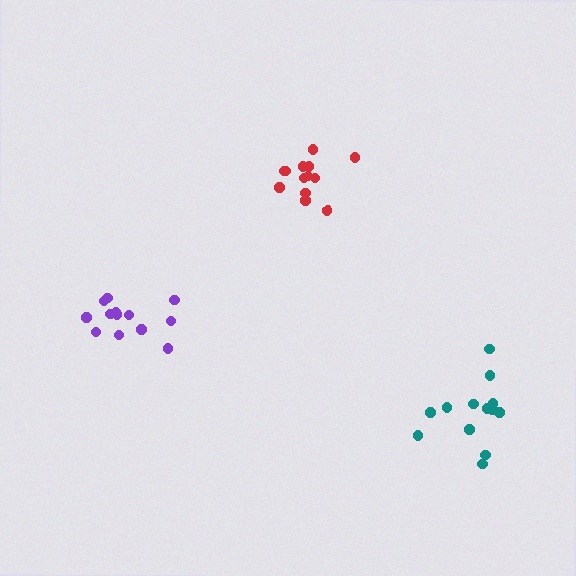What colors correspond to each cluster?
The clusters are colored: purple, teal, red.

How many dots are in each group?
Group 1: 13 dots, Group 2: 13 dots, Group 3: 13 dots (39 total).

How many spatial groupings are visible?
There are 3 spatial groupings.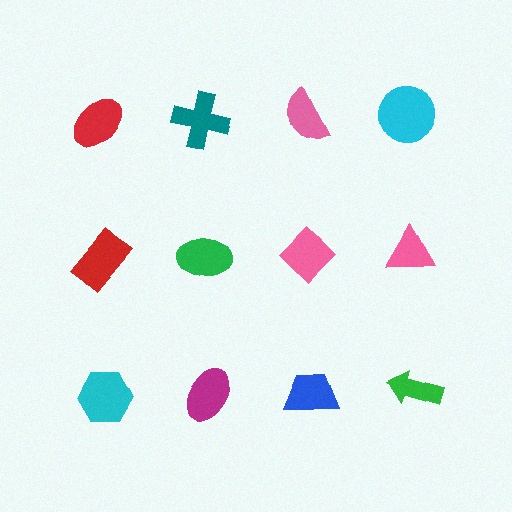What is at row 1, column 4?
A cyan circle.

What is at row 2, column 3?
A pink diamond.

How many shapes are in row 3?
4 shapes.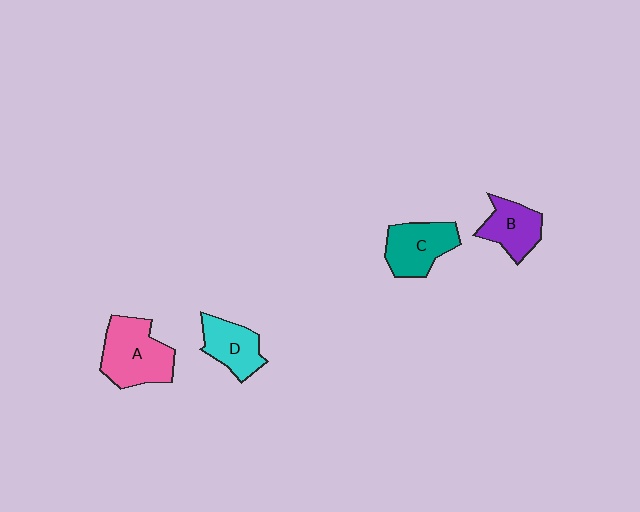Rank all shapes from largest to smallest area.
From largest to smallest: A (pink), C (teal), D (cyan), B (purple).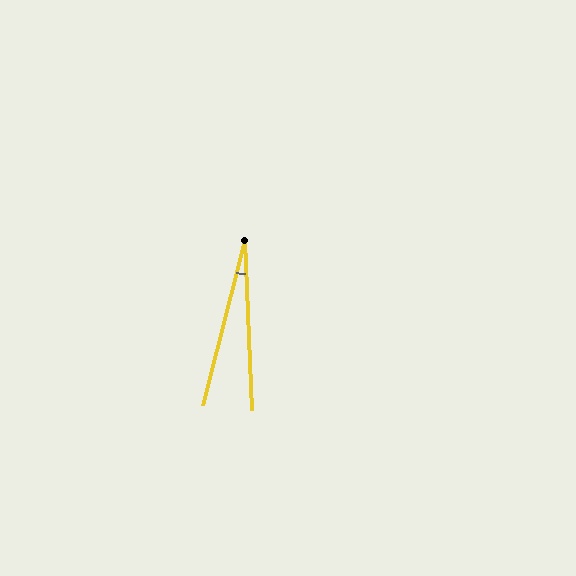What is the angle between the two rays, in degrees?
Approximately 17 degrees.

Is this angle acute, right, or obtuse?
It is acute.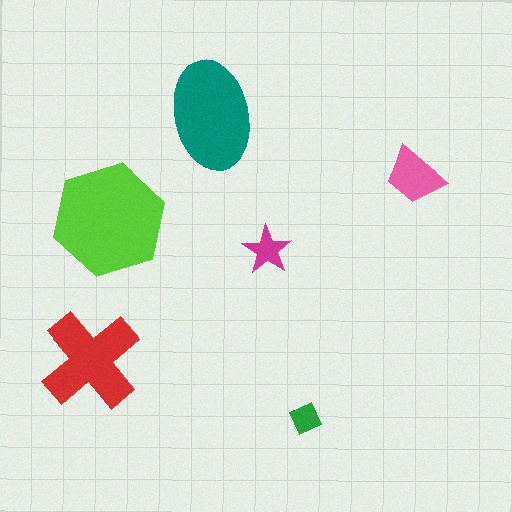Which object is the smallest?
The green diamond.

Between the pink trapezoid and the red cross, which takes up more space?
The red cross.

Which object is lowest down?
The green diamond is bottommost.